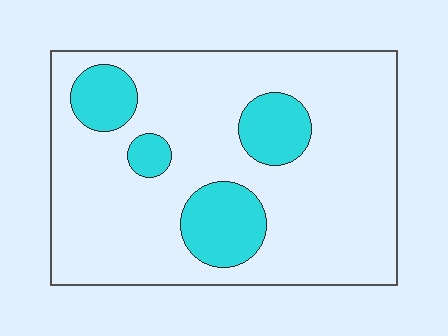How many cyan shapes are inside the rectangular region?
4.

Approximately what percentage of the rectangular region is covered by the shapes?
Approximately 20%.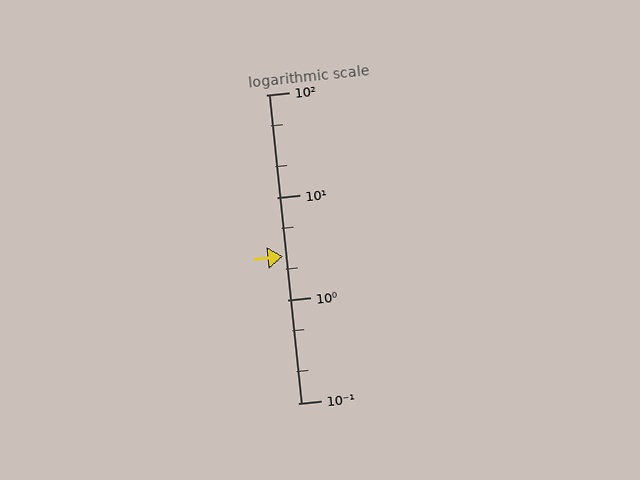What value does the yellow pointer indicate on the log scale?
The pointer indicates approximately 2.7.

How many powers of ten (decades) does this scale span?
The scale spans 3 decades, from 0.1 to 100.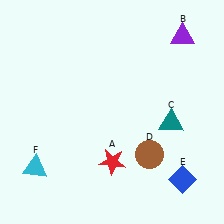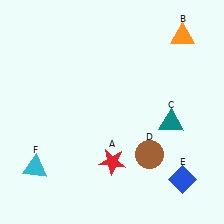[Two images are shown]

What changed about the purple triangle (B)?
In Image 1, B is purple. In Image 2, it changed to orange.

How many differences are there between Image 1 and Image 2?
There is 1 difference between the two images.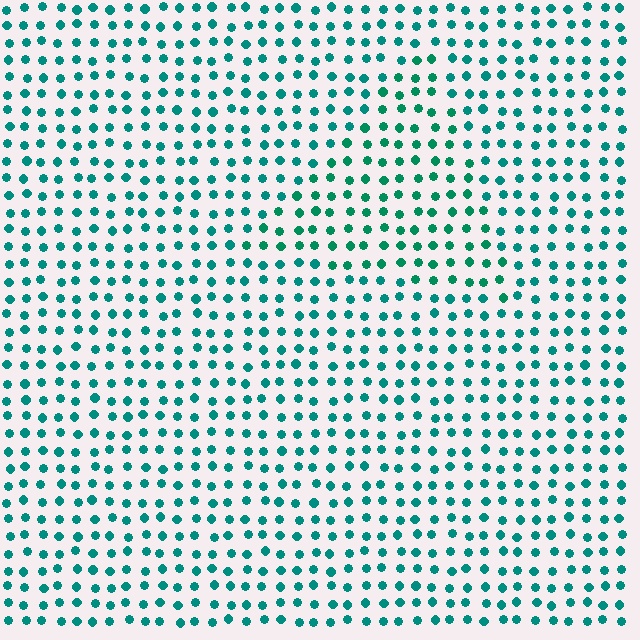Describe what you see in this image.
The image is filled with small teal elements in a uniform arrangement. A triangle-shaped region is visible where the elements are tinted to a slightly different hue, forming a subtle color boundary.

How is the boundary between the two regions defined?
The boundary is defined purely by a slight shift in hue (about 16 degrees). Spacing, size, and orientation are identical on both sides.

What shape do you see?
I see a triangle.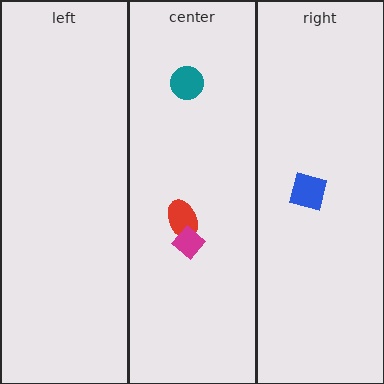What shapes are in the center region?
The teal circle, the red ellipse, the magenta diamond.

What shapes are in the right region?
The blue square.